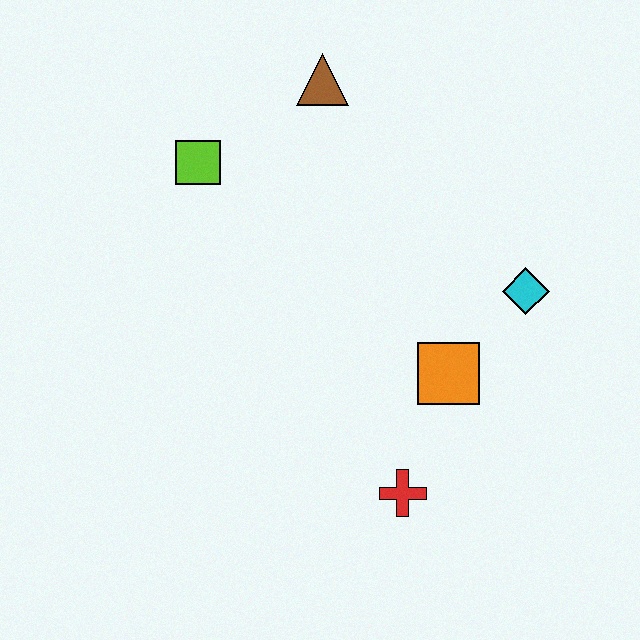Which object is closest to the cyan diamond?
The orange square is closest to the cyan diamond.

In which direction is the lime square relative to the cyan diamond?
The lime square is to the left of the cyan diamond.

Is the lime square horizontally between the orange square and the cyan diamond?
No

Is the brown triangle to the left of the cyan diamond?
Yes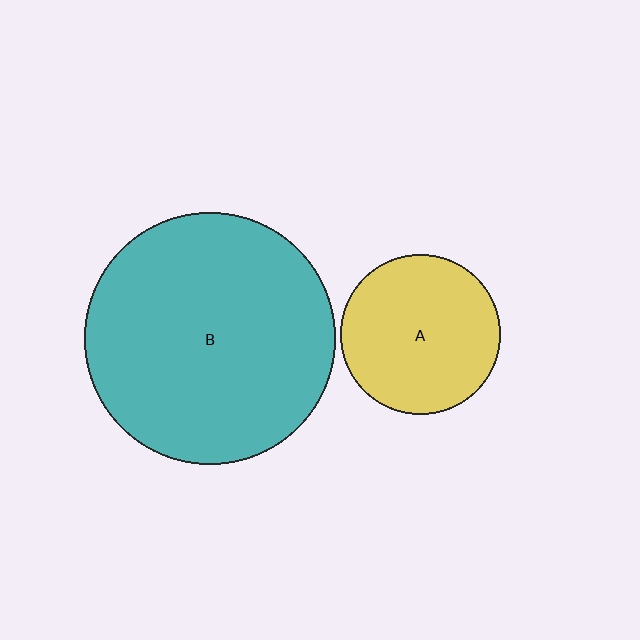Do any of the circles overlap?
No, none of the circles overlap.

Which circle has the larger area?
Circle B (teal).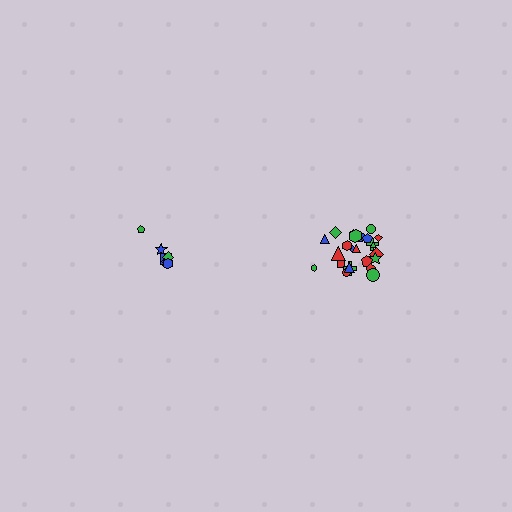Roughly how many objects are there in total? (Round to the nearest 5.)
Roughly 30 objects in total.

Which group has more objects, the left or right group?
The right group.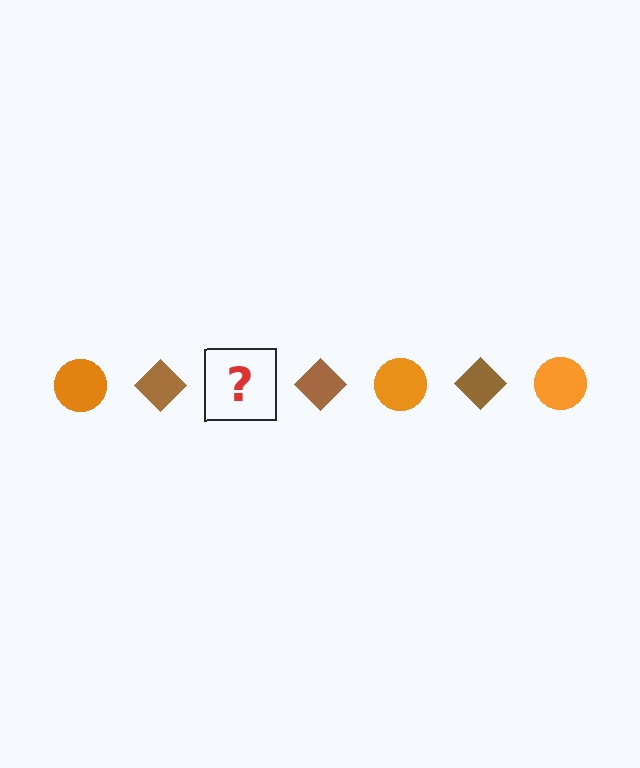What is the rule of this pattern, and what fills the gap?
The rule is that the pattern alternates between orange circle and brown diamond. The gap should be filled with an orange circle.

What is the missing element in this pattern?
The missing element is an orange circle.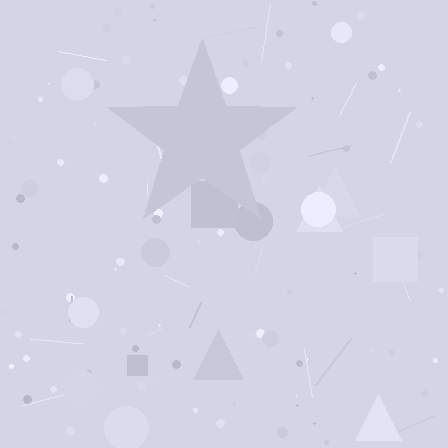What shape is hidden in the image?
A star is hidden in the image.